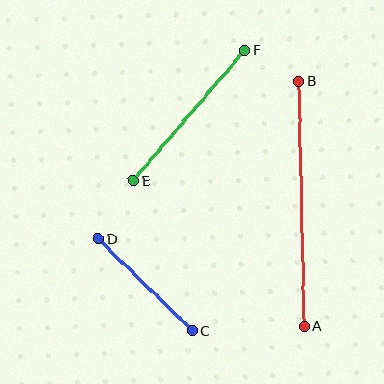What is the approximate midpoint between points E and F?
The midpoint is at approximately (189, 116) pixels.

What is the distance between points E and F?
The distance is approximately 172 pixels.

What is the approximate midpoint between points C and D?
The midpoint is at approximately (145, 285) pixels.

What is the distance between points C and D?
The distance is approximately 131 pixels.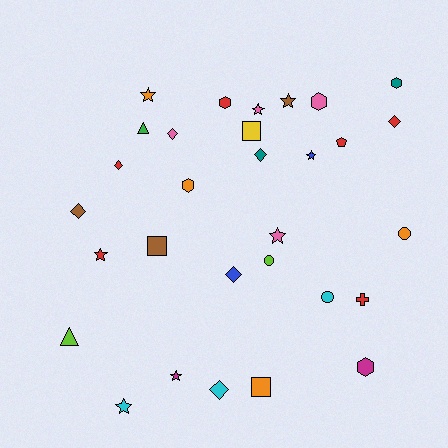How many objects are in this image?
There are 30 objects.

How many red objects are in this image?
There are 6 red objects.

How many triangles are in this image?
There are 2 triangles.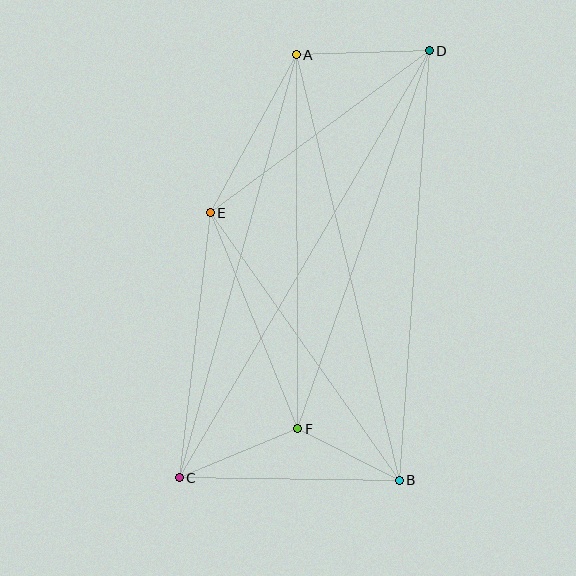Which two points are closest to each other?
Points B and F are closest to each other.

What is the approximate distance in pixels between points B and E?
The distance between B and E is approximately 328 pixels.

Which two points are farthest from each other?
Points C and D are farthest from each other.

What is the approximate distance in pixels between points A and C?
The distance between A and C is approximately 439 pixels.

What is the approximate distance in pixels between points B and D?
The distance between B and D is approximately 430 pixels.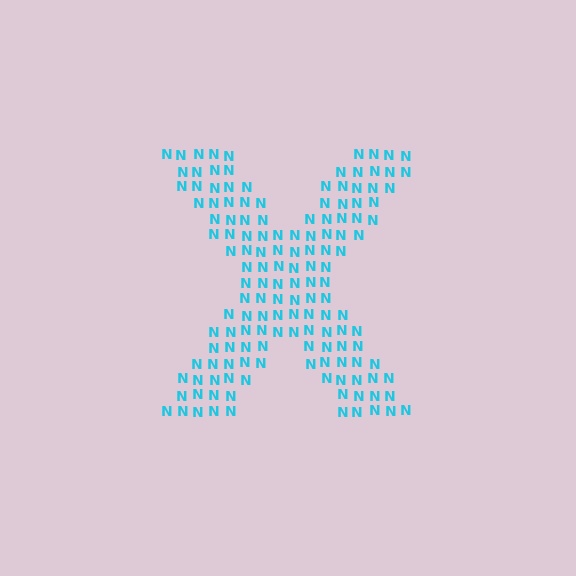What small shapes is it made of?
It is made of small letter N's.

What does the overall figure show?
The overall figure shows the letter X.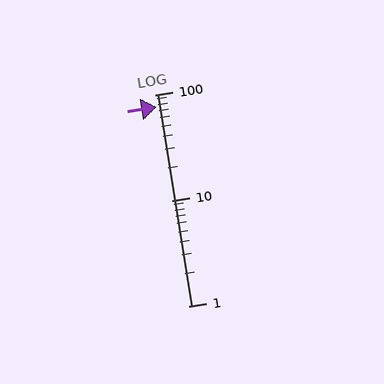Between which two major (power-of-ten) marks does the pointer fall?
The pointer is between 10 and 100.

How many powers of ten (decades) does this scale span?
The scale spans 2 decades, from 1 to 100.